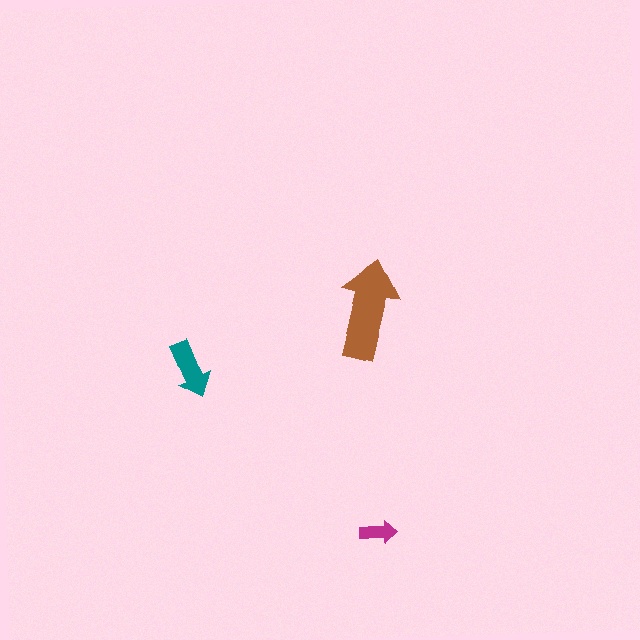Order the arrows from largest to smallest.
the brown one, the teal one, the magenta one.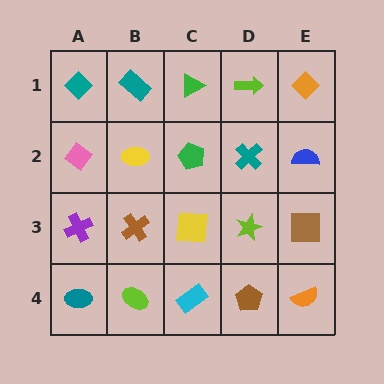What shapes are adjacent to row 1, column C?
A green pentagon (row 2, column C), a teal rectangle (row 1, column B), a lime arrow (row 1, column D).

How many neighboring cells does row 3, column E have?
3.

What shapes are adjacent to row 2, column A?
A teal diamond (row 1, column A), a purple cross (row 3, column A), a yellow ellipse (row 2, column B).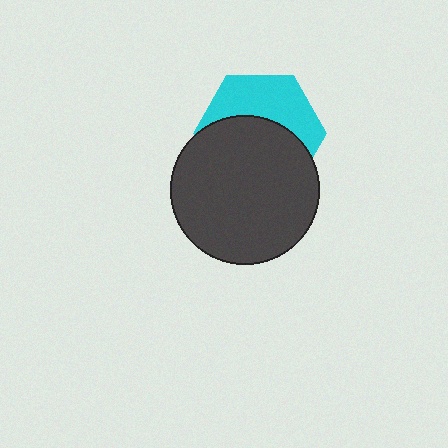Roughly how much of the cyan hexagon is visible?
A small part of it is visible (roughly 43%).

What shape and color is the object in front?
The object in front is a dark gray circle.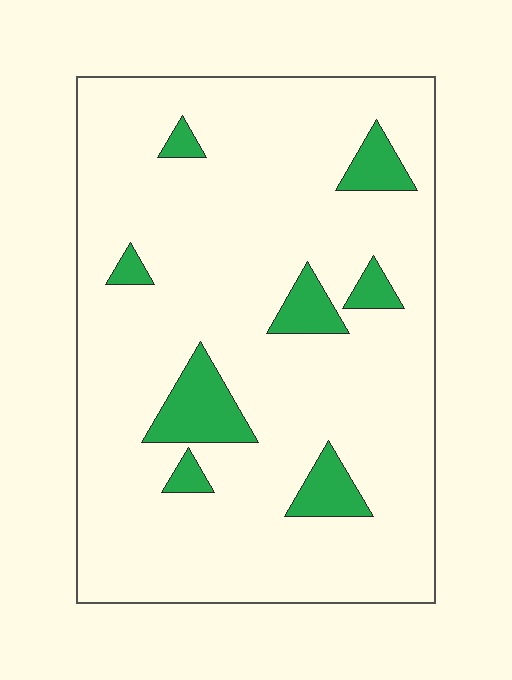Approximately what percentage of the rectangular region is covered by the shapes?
Approximately 10%.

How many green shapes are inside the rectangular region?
8.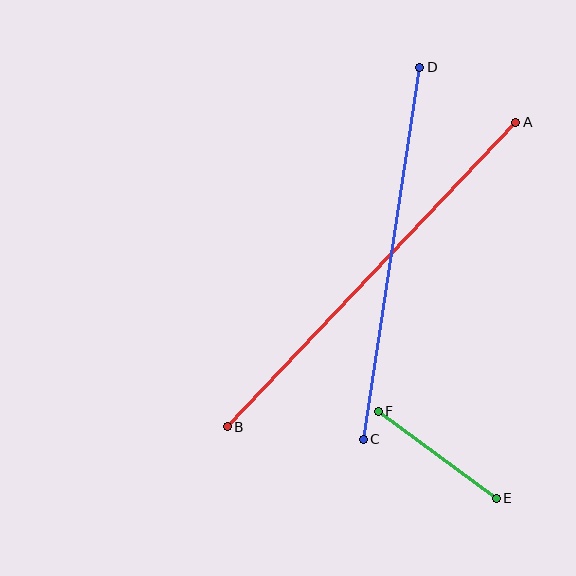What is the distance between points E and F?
The distance is approximately 146 pixels.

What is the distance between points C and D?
The distance is approximately 376 pixels.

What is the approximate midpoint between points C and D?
The midpoint is at approximately (391, 253) pixels.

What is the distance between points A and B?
The distance is approximately 420 pixels.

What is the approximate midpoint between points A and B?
The midpoint is at approximately (372, 274) pixels.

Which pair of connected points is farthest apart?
Points A and B are farthest apart.